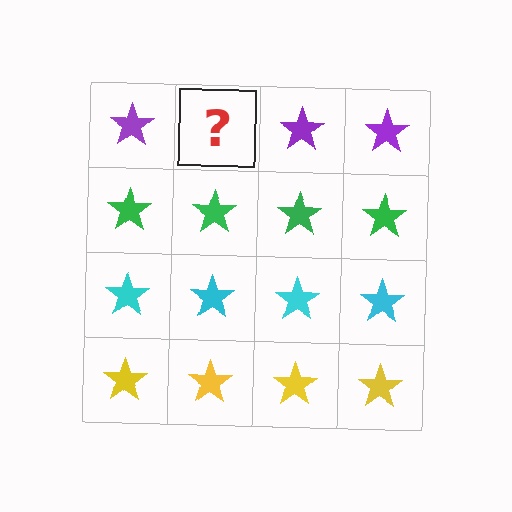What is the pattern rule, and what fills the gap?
The rule is that each row has a consistent color. The gap should be filled with a purple star.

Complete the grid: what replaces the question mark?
The question mark should be replaced with a purple star.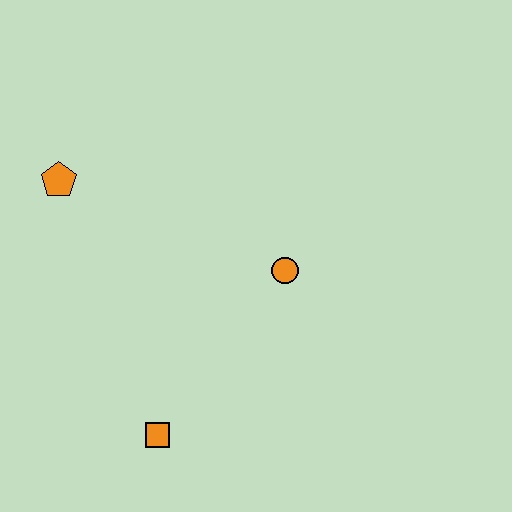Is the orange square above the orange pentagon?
No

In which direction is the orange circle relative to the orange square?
The orange circle is above the orange square.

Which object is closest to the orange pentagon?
The orange circle is closest to the orange pentagon.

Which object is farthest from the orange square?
The orange pentagon is farthest from the orange square.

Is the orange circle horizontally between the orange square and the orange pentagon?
No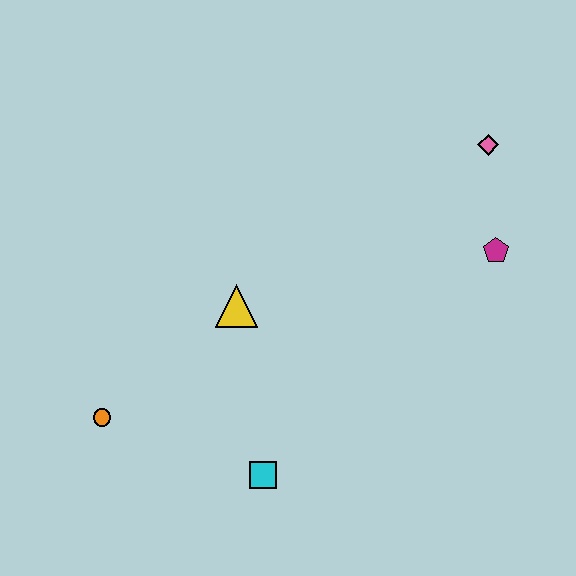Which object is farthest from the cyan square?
The pink diamond is farthest from the cyan square.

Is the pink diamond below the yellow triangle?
No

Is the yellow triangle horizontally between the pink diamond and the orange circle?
Yes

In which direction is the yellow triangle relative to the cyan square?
The yellow triangle is above the cyan square.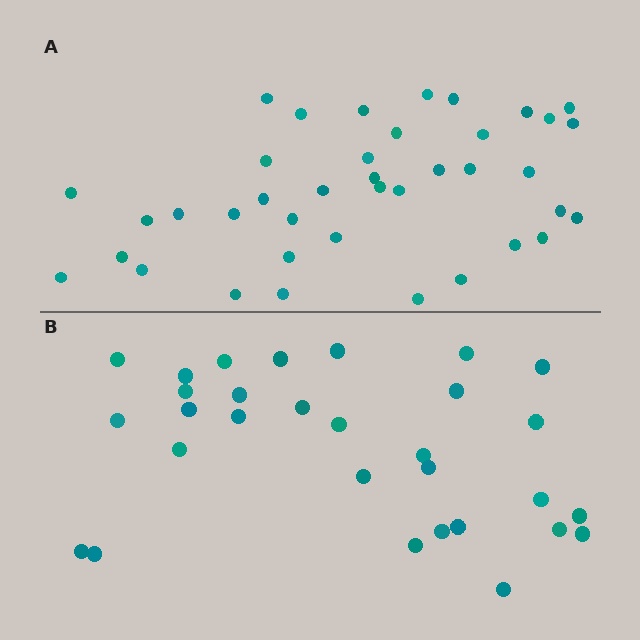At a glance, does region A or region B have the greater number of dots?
Region A (the top region) has more dots.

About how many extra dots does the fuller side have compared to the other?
Region A has roughly 8 or so more dots than region B.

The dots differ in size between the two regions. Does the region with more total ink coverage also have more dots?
No. Region B has more total ink coverage because its dots are larger, but region A actually contains more individual dots. Total area can be misleading — the number of items is what matters here.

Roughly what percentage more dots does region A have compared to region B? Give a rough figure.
About 30% more.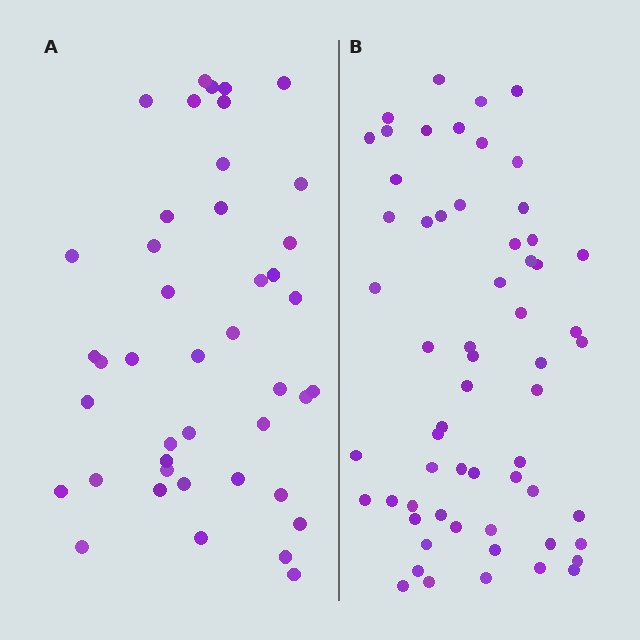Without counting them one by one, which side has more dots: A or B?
Region B (the right region) has more dots.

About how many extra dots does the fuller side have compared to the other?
Region B has approximately 15 more dots than region A.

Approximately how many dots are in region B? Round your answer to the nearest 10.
About 60 dots.